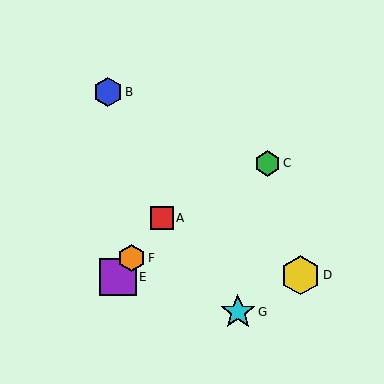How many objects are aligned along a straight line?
3 objects (A, E, F) are aligned along a straight line.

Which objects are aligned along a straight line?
Objects A, E, F are aligned along a straight line.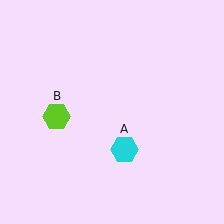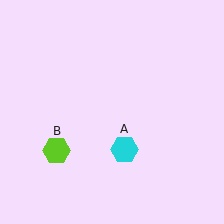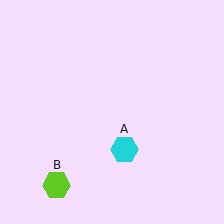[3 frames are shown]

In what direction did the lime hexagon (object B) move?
The lime hexagon (object B) moved down.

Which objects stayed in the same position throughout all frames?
Cyan hexagon (object A) remained stationary.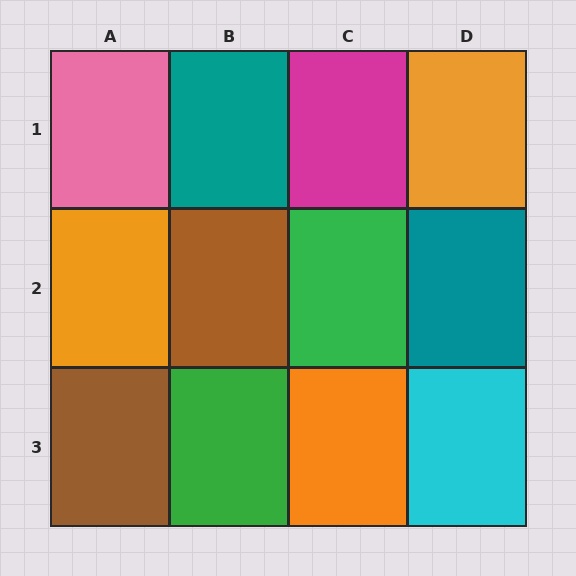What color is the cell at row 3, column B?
Green.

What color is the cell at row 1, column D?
Orange.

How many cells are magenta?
1 cell is magenta.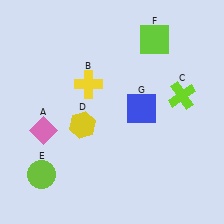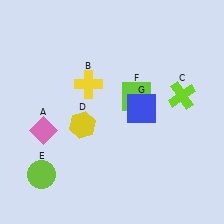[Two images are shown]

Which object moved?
The lime square (F) moved down.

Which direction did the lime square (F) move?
The lime square (F) moved down.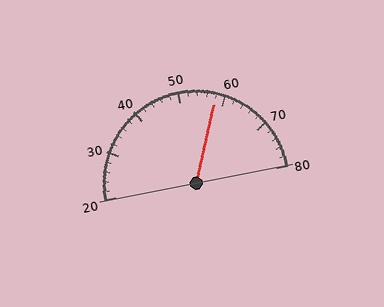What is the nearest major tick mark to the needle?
The nearest major tick mark is 60.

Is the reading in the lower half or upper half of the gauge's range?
The reading is in the upper half of the range (20 to 80).